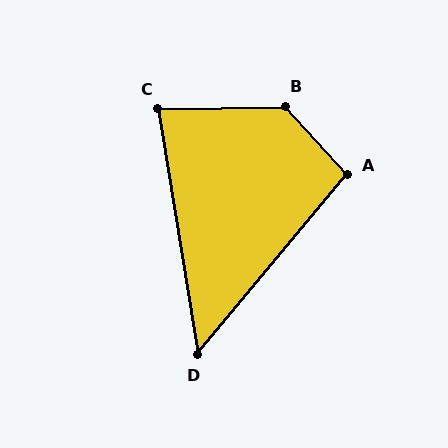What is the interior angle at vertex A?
Approximately 98 degrees (obtuse).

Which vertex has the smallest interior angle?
D, at approximately 49 degrees.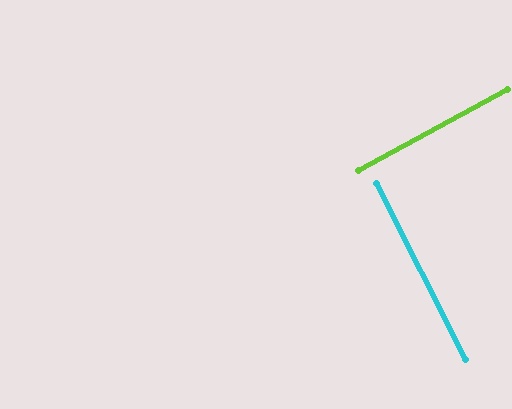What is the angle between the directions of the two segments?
Approximately 89 degrees.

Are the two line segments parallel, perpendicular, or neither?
Perpendicular — they meet at approximately 89°.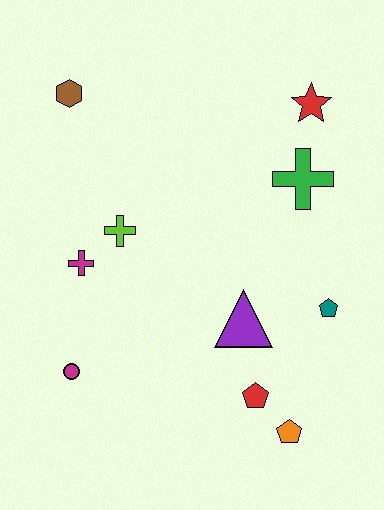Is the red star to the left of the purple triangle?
No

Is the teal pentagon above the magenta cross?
No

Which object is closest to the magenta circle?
The magenta cross is closest to the magenta circle.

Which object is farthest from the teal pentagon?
The brown hexagon is farthest from the teal pentagon.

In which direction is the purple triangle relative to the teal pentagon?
The purple triangle is to the left of the teal pentagon.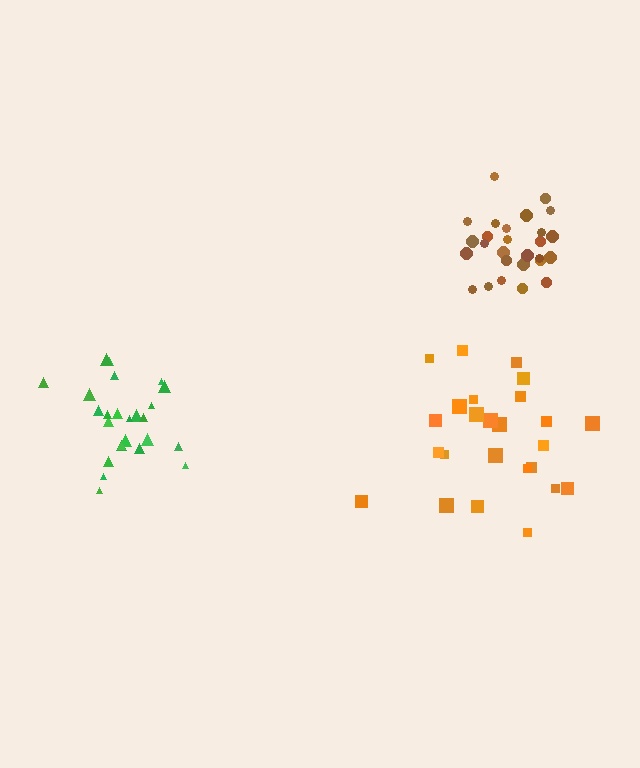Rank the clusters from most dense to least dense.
green, brown, orange.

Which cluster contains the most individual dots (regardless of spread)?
Brown (27).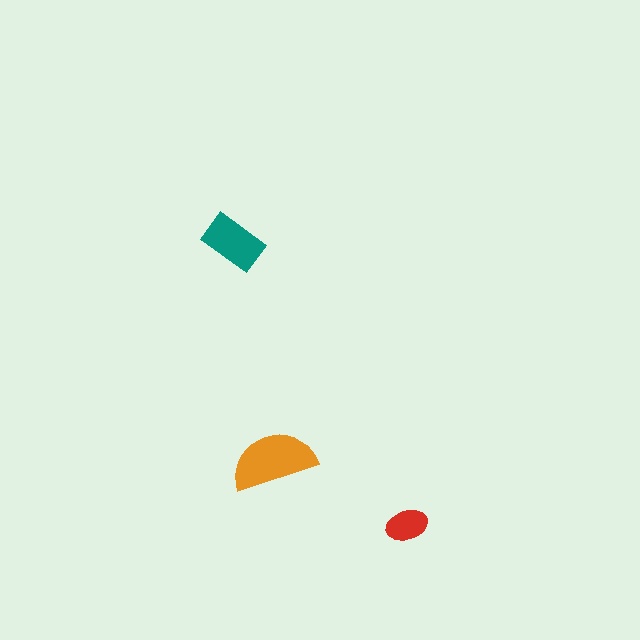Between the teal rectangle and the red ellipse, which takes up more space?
The teal rectangle.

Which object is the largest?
The orange semicircle.